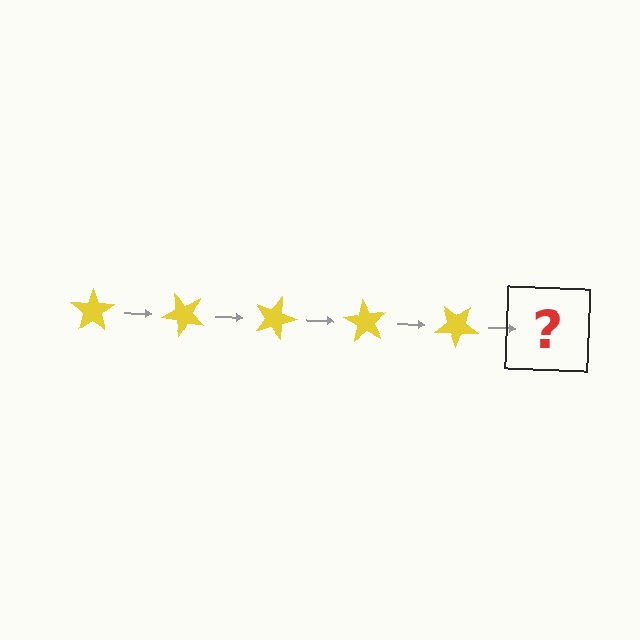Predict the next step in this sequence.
The next step is a yellow star rotated 225 degrees.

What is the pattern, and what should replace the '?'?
The pattern is that the star rotates 45 degrees each step. The '?' should be a yellow star rotated 225 degrees.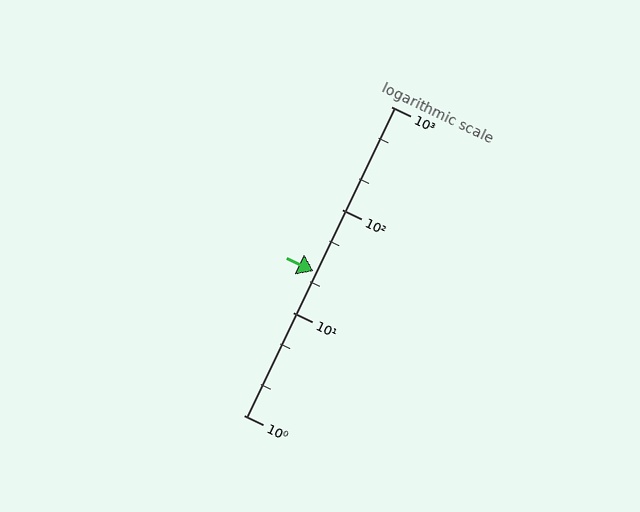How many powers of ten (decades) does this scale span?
The scale spans 3 decades, from 1 to 1000.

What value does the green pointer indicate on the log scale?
The pointer indicates approximately 25.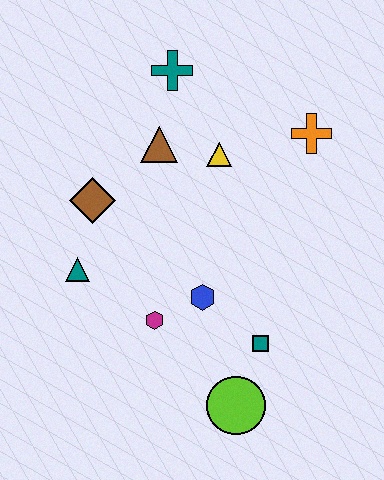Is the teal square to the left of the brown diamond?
No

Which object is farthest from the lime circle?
The teal cross is farthest from the lime circle.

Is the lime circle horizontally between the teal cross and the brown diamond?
No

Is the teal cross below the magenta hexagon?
No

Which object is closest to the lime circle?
The teal square is closest to the lime circle.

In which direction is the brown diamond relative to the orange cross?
The brown diamond is to the left of the orange cross.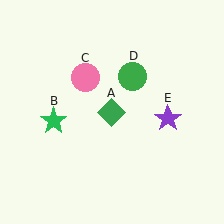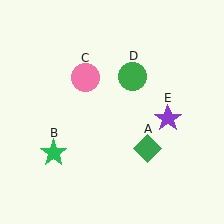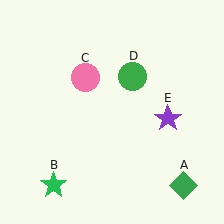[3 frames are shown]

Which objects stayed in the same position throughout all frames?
Pink circle (object C) and green circle (object D) and purple star (object E) remained stationary.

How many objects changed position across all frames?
2 objects changed position: green diamond (object A), green star (object B).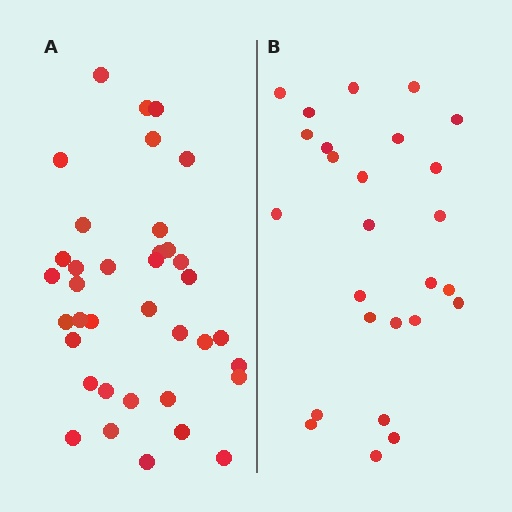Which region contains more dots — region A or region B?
Region A (the left region) has more dots.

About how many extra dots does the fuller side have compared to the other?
Region A has roughly 12 or so more dots than region B.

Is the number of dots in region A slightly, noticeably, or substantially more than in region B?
Region A has noticeably more, but not dramatically so. The ratio is roughly 1.4 to 1.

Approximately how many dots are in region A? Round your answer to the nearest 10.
About 40 dots. (The exact count is 37, which rounds to 40.)